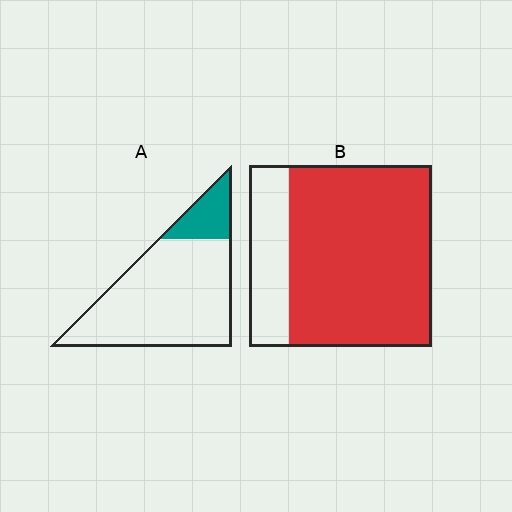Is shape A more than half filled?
No.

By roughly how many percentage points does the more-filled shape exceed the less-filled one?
By roughly 60 percentage points (B over A).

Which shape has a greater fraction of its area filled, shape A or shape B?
Shape B.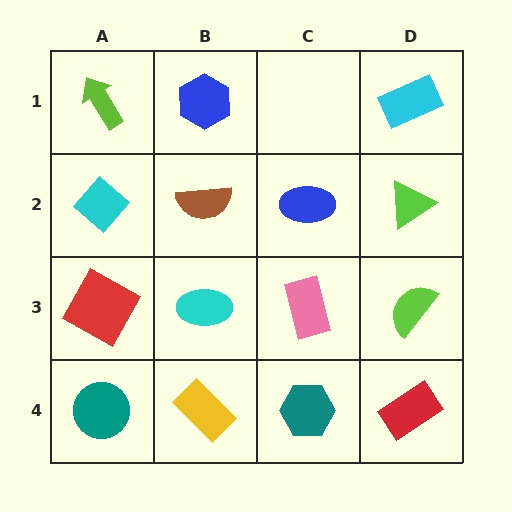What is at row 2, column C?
A blue ellipse.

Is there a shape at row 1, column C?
No, that cell is empty.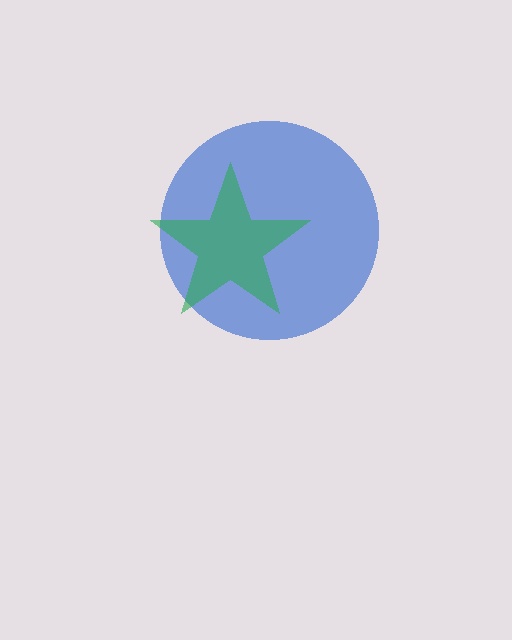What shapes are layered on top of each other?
The layered shapes are: a blue circle, a green star.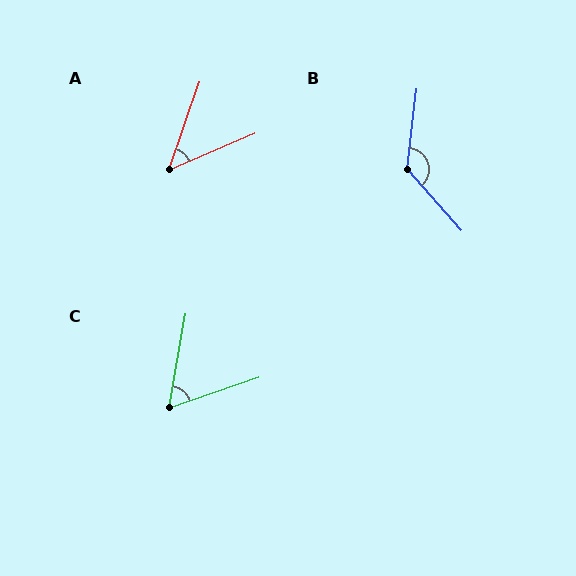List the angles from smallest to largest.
A (48°), C (61°), B (132°).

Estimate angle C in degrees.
Approximately 61 degrees.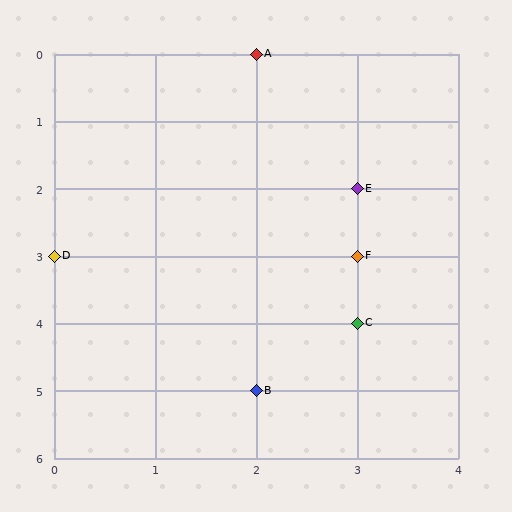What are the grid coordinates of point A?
Point A is at grid coordinates (2, 0).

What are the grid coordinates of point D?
Point D is at grid coordinates (0, 3).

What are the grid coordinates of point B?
Point B is at grid coordinates (2, 5).